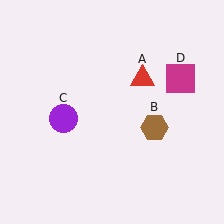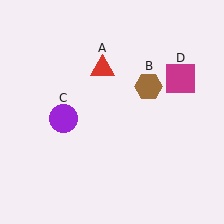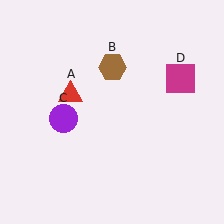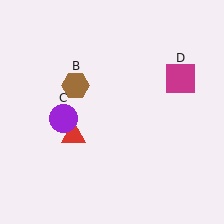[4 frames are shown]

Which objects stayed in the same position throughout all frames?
Purple circle (object C) and magenta square (object D) remained stationary.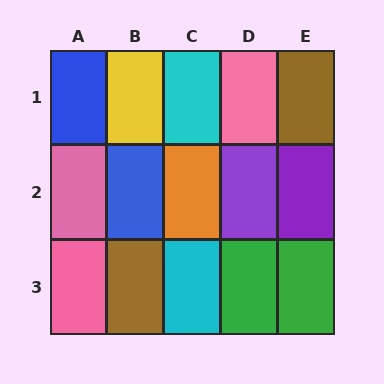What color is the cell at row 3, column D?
Green.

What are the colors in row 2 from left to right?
Pink, blue, orange, purple, purple.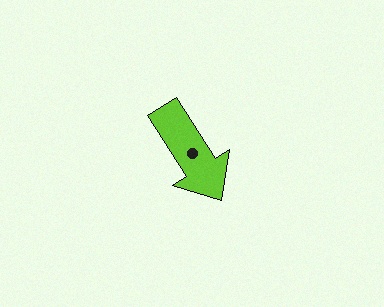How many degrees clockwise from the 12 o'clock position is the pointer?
Approximately 148 degrees.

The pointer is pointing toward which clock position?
Roughly 5 o'clock.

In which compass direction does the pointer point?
Southeast.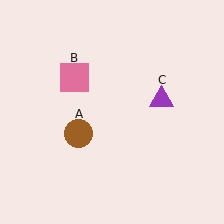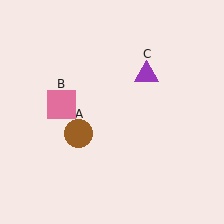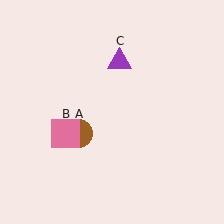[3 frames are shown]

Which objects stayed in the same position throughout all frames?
Brown circle (object A) remained stationary.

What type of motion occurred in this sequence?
The pink square (object B), purple triangle (object C) rotated counterclockwise around the center of the scene.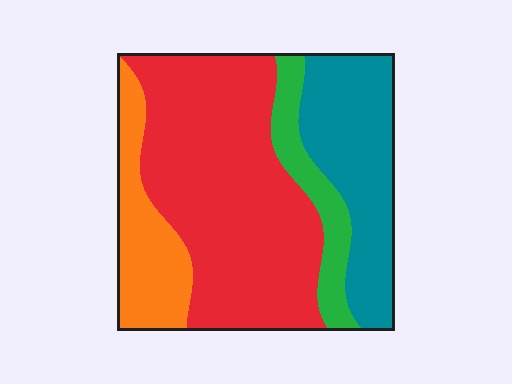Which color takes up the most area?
Red, at roughly 50%.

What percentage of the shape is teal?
Teal covers about 25% of the shape.